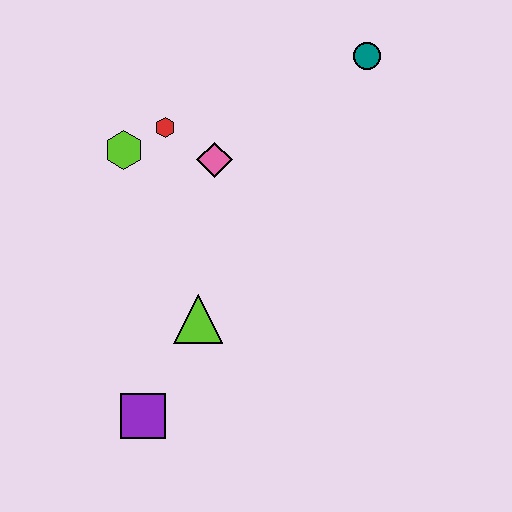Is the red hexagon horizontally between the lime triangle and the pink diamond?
No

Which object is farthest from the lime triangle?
The teal circle is farthest from the lime triangle.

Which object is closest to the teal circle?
The pink diamond is closest to the teal circle.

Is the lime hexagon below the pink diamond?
No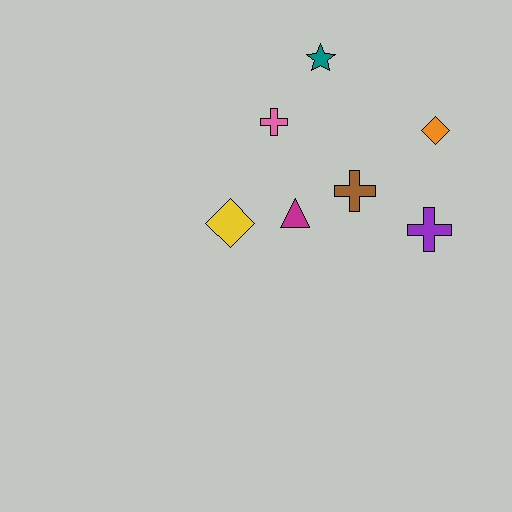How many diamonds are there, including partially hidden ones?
There are 2 diamonds.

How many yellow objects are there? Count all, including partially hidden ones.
There is 1 yellow object.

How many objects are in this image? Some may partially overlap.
There are 7 objects.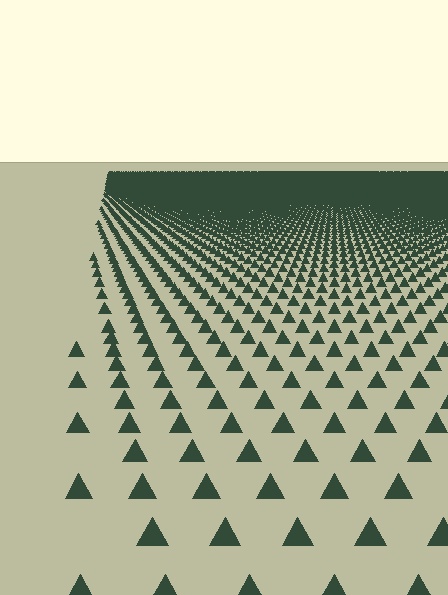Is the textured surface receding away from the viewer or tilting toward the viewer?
The surface is receding away from the viewer. Texture elements get smaller and denser toward the top.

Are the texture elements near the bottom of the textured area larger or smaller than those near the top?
Larger. Near the bottom, elements are closer to the viewer and appear at a bigger on-screen size.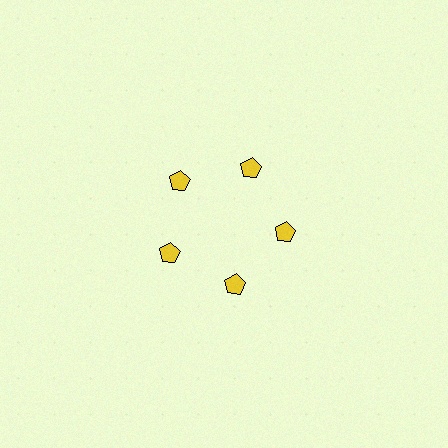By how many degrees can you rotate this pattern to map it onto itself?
The pattern maps onto itself every 72 degrees of rotation.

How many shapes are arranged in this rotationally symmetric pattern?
There are 5 shapes, arranged in 5 groups of 1.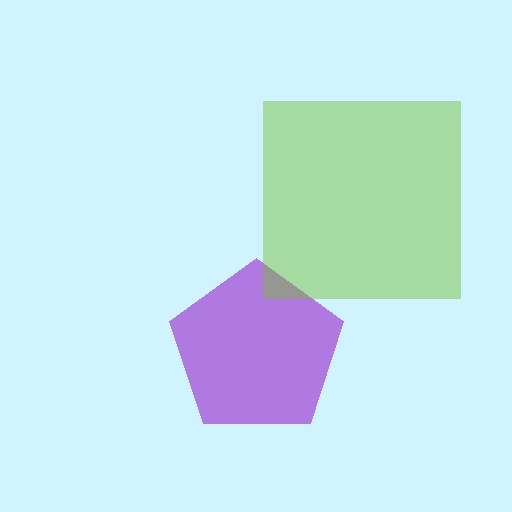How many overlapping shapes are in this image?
There are 2 overlapping shapes in the image.